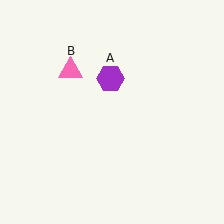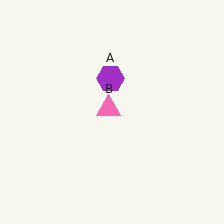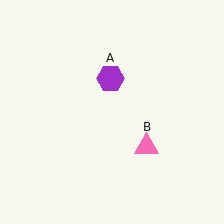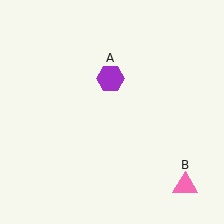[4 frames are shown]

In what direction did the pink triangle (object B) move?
The pink triangle (object B) moved down and to the right.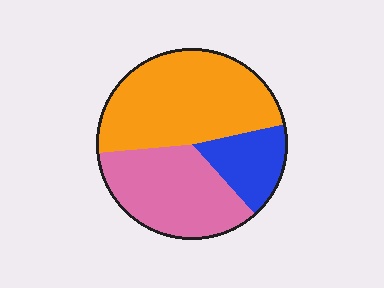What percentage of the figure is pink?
Pink takes up about one third (1/3) of the figure.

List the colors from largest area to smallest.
From largest to smallest: orange, pink, blue.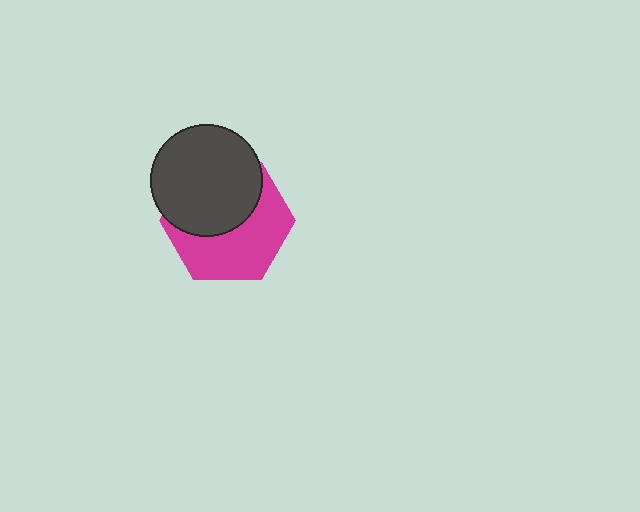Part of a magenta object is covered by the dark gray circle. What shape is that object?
It is a hexagon.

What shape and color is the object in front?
The object in front is a dark gray circle.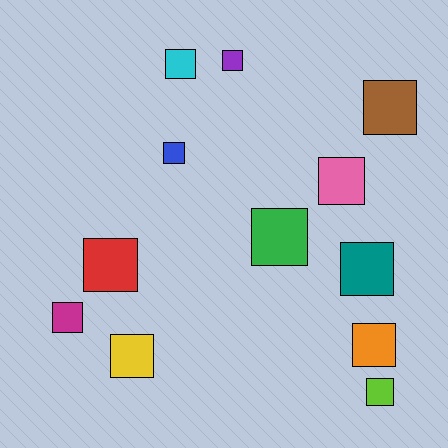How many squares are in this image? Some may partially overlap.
There are 12 squares.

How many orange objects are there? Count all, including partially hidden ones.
There is 1 orange object.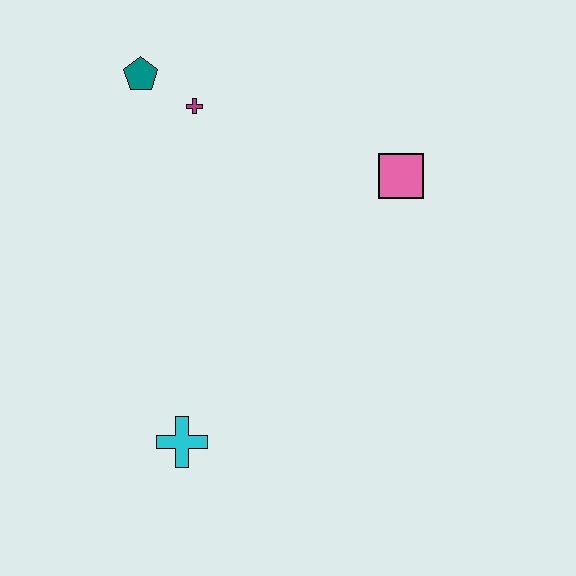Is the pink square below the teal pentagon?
Yes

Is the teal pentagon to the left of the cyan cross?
Yes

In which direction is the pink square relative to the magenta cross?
The pink square is to the right of the magenta cross.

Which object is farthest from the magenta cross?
The cyan cross is farthest from the magenta cross.